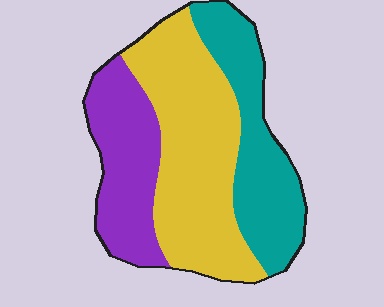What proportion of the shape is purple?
Purple takes up about one quarter (1/4) of the shape.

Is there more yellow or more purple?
Yellow.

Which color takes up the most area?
Yellow, at roughly 45%.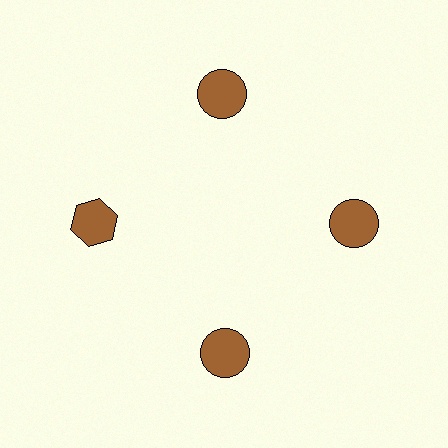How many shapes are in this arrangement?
There are 4 shapes arranged in a ring pattern.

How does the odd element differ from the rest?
It has a different shape: hexagon instead of circle.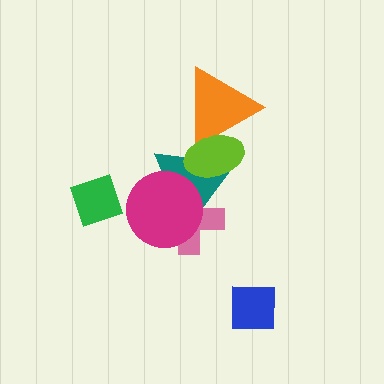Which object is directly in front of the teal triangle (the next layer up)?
The magenta circle is directly in front of the teal triangle.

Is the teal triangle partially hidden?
Yes, it is partially covered by another shape.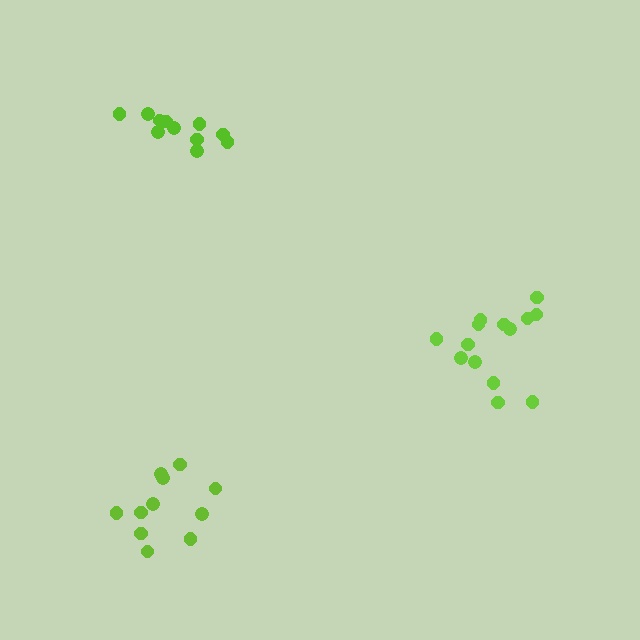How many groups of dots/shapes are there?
There are 3 groups.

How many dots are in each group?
Group 1: 11 dots, Group 2: 14 dots, Group 3: 11 dots (36 total).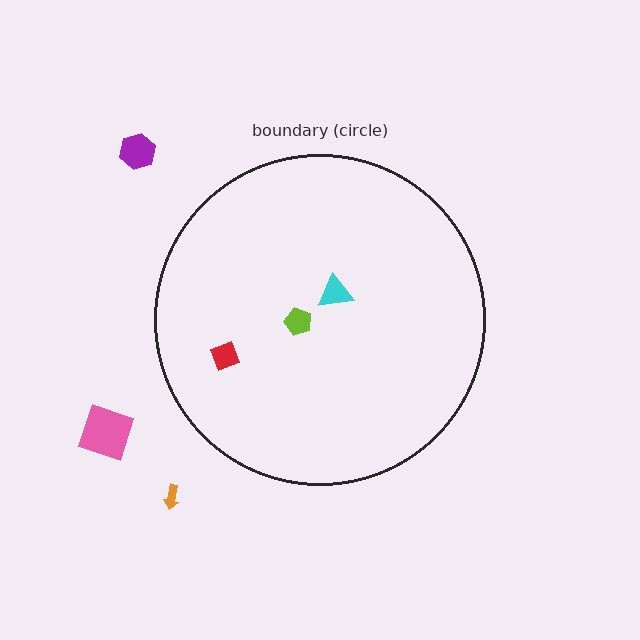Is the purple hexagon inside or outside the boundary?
Outside.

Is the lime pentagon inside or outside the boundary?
Inside.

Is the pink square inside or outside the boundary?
Outside.